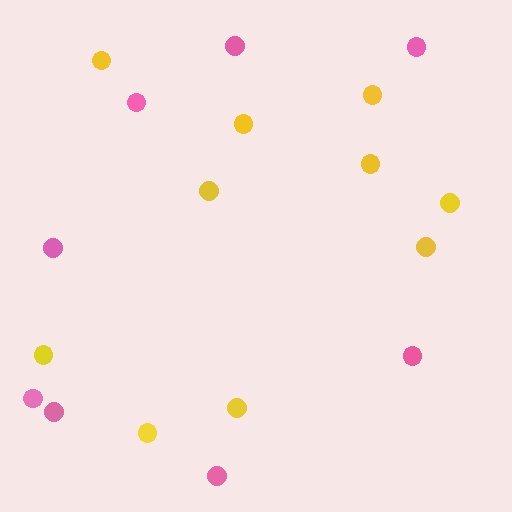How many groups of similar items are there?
There are 2 groups: one group of pink circles (8) and one group of yellow circles (10).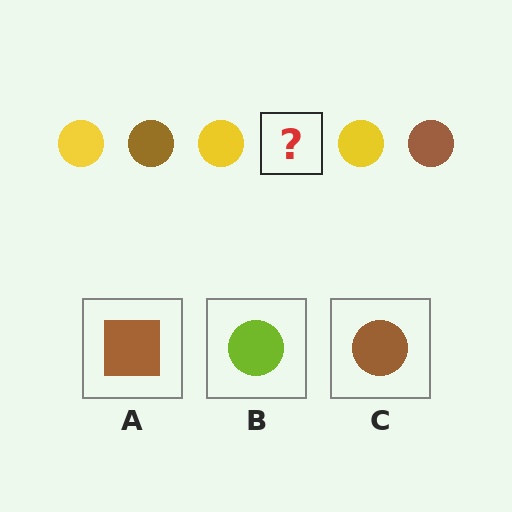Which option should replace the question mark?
Option C.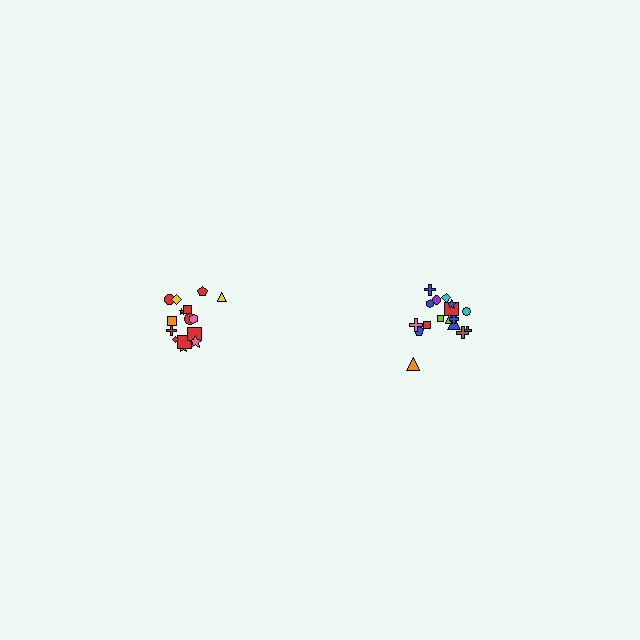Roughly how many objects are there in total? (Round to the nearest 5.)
Roughly 35 objects in total.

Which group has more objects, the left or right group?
The right group.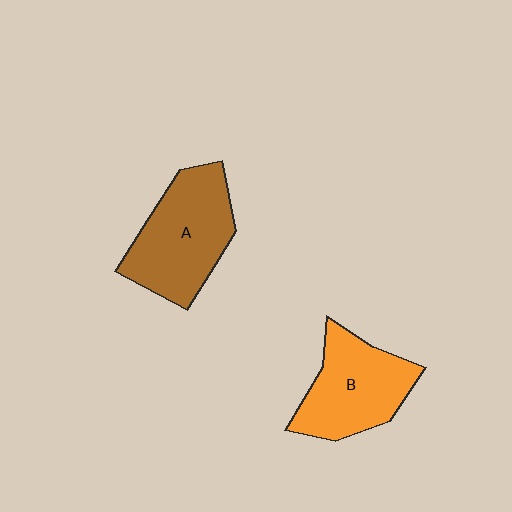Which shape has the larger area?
Shape A (brown).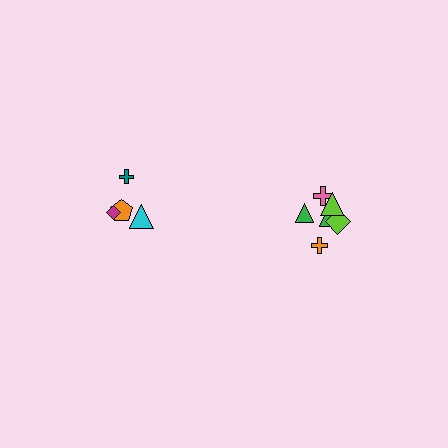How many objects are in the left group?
There are 4 objects.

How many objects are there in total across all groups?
There are 10 objects.